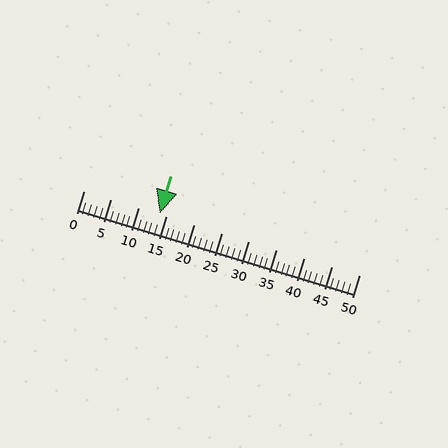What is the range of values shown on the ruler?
The ruler shows values from 0 to 50.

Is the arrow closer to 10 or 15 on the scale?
The arrow is closer to 15.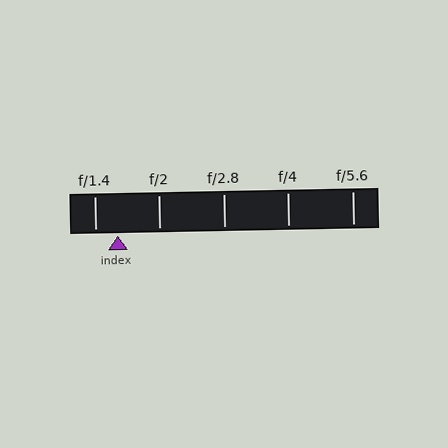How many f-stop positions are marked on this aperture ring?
There are 5 f-stop positions marked.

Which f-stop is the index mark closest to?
The index mark is closest to f/1.4.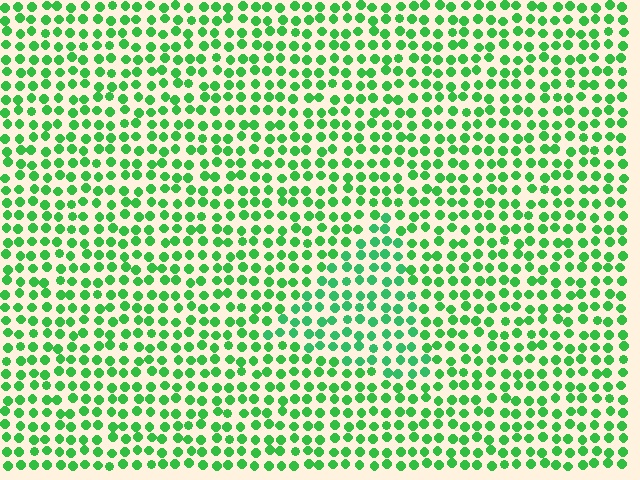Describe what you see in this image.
The image is filled with small green elements in a uniform arrangement. A triangle-shaped region is visible where the elements are tinted to a slightly different hue, forming a subtle color boundary.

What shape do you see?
I see a triangle.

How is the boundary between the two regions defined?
The boundary is defined purely by a slight shift in hue (about 17 degrees). Spacing, size, and orientation are identical on both sides.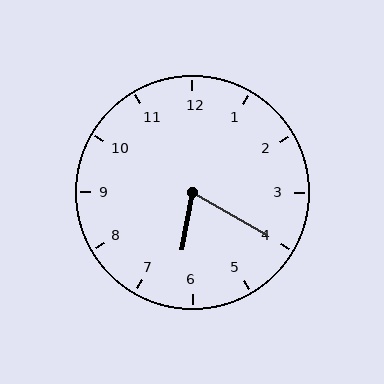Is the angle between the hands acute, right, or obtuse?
It is acute.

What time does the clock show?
6:20.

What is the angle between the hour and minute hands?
Approximately 70 degrees.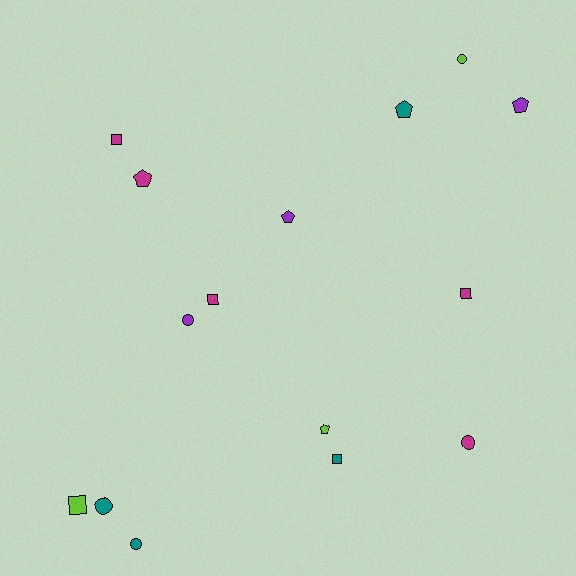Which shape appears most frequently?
Pentagon, with 5 objects.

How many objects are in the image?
There are 15 objects.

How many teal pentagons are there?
There is 1 teal pentagon.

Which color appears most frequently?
Magenta, with 5 objects.